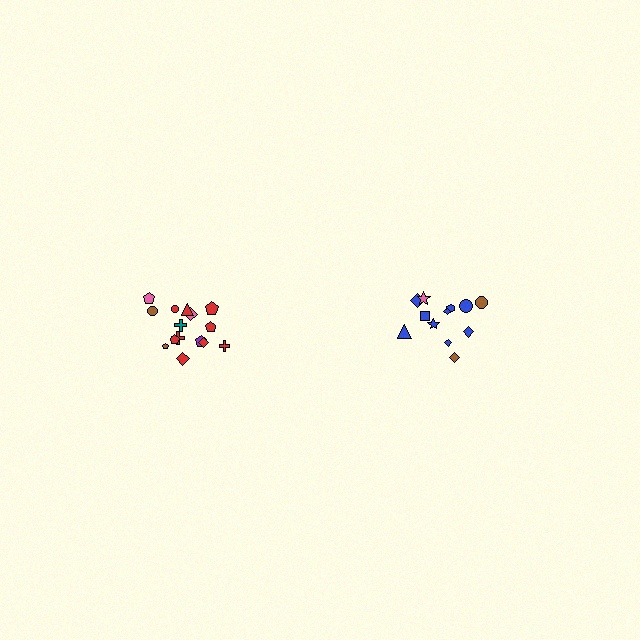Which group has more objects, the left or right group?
The left group.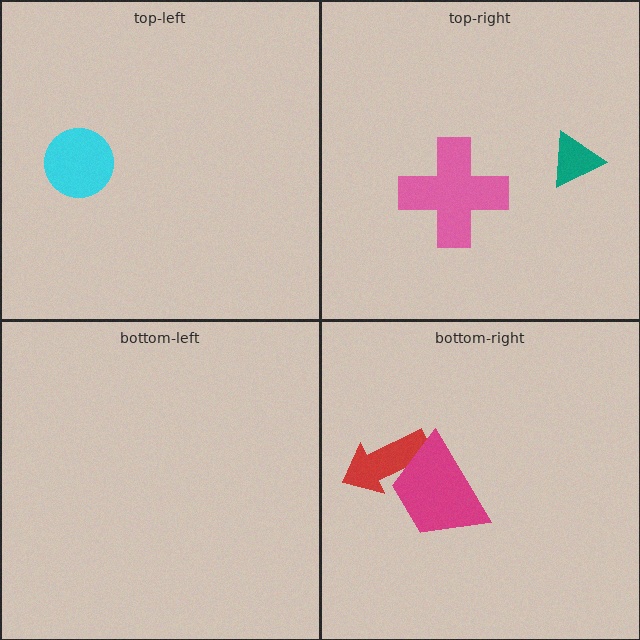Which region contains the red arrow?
The bottom-right region.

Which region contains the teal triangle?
The top-right region.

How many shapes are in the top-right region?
2.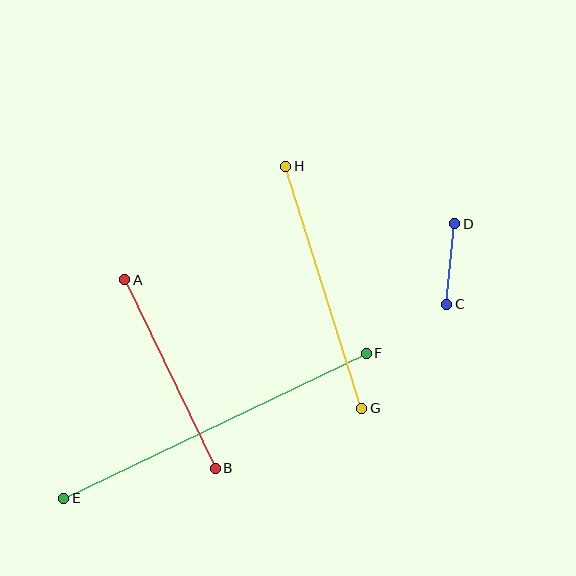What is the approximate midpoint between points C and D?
The midpoint is at approximately (451, 264) pixels.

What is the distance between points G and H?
The distance is approximately 254 pixels.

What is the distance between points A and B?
The distance is approximately 209 pixels.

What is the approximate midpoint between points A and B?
The midpoint is at approximately (170, 374) pixels.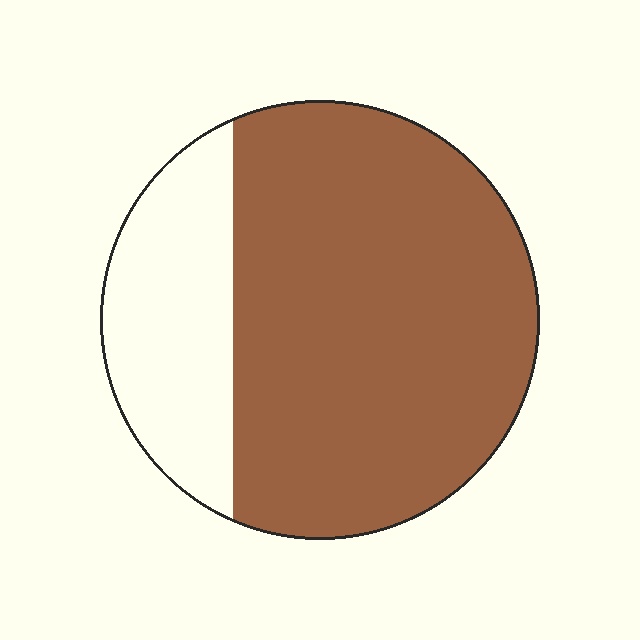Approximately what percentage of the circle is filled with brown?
Approximately 75%.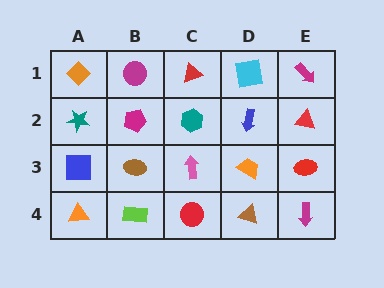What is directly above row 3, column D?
A blue arrow.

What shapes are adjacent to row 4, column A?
A blue square (row 3, column A), a lime rectangle (row 4, column B).